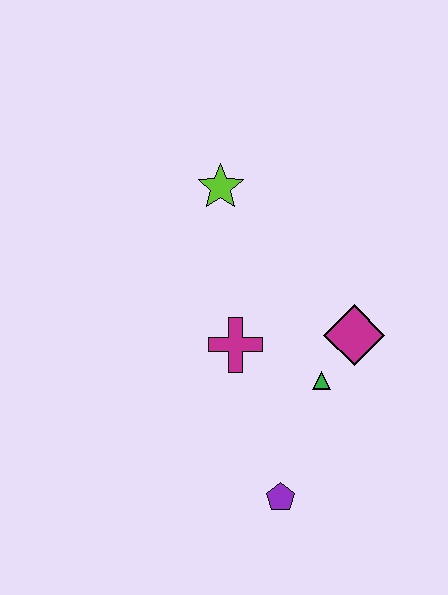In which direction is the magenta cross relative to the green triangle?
The magenta cross is to the left of the green triangle.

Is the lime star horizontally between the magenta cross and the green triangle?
No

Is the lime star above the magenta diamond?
Yes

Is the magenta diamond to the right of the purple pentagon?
Yes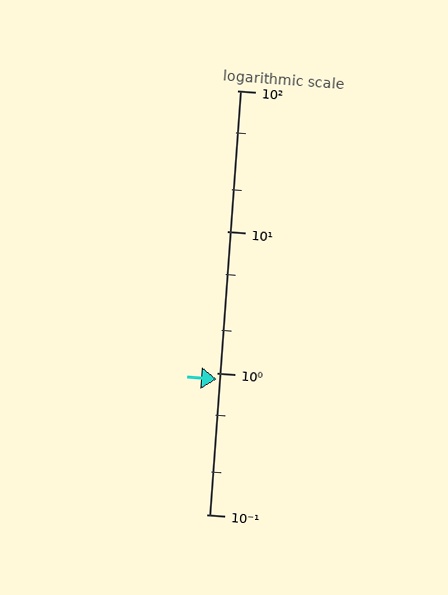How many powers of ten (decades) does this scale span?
The scale spans 3 decades, from 0.1 to 100.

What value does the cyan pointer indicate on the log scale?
The pointer indicates approximately 0.9.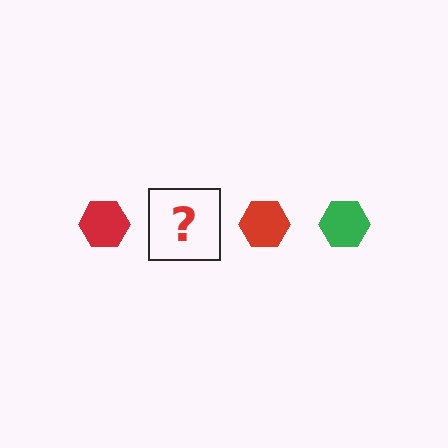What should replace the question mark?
The question mark should be replaced with a green hexagon.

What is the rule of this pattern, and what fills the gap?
The rule is that the pattern cycles through red, green hexagons. The gap should be filled with a green hexagon.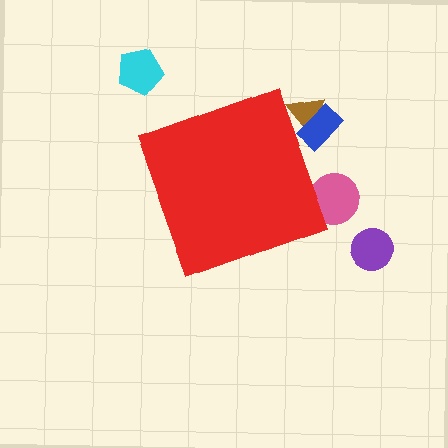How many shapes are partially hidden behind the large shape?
3 shapes are partially hidden.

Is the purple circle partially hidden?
No, the purple circle is fully visible.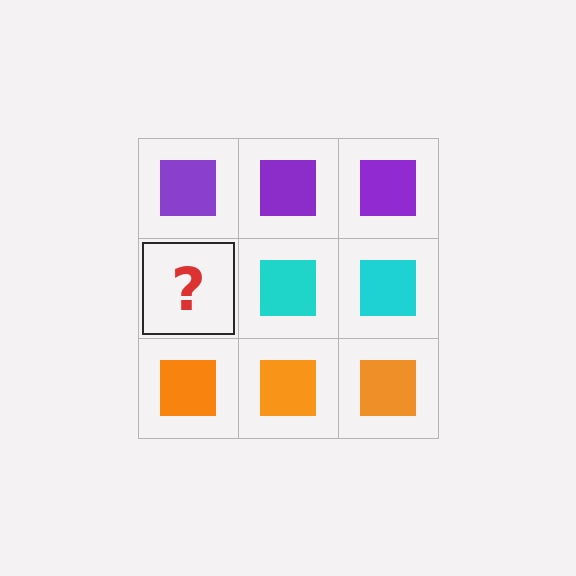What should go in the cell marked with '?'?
The missing cell should contain a cyan square.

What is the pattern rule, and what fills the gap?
The rule is that each row has a consistent color. The gap should be filled with a cyan square.